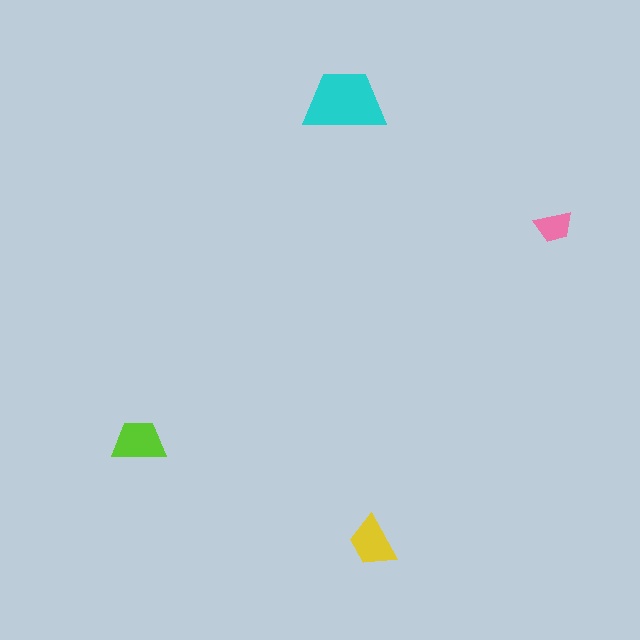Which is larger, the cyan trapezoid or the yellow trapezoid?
The cyan one.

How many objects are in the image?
There are 4 objects in the image.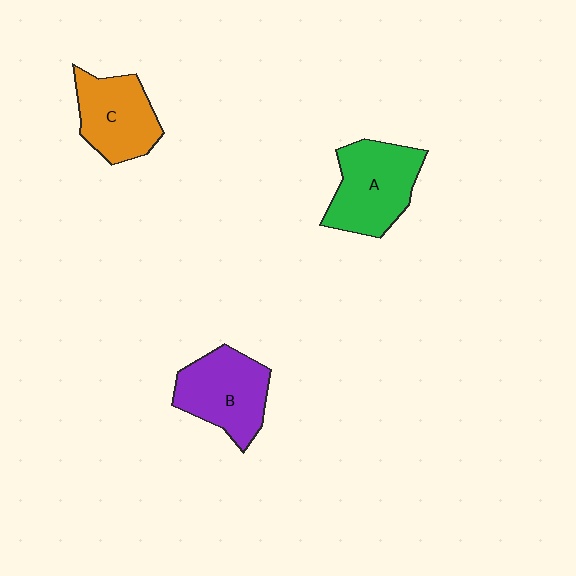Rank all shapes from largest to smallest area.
From largest to smallest: A (green), B (purple), C (orange).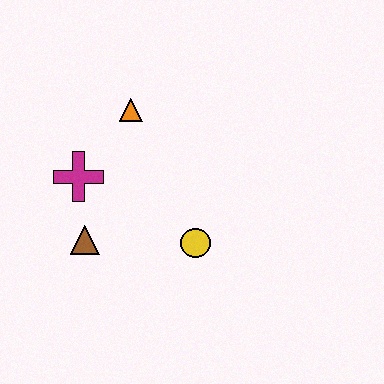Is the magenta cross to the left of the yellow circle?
Yes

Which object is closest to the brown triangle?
The magenta cross is closest to the brown triangle.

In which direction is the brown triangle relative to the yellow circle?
The brown triangle is to the left of the yellow circle.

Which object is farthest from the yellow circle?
The orange triangle is farthest from the yellow circle.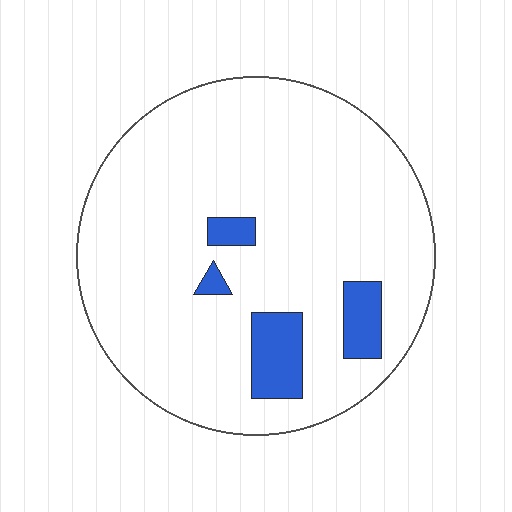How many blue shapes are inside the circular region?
4.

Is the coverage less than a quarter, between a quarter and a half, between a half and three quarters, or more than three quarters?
Less than a quarter.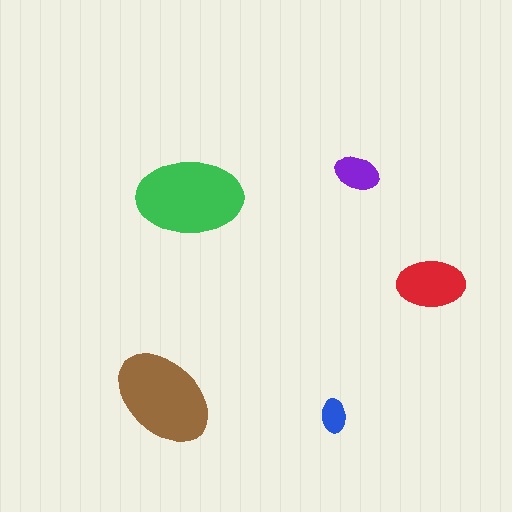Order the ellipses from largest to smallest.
the green one, the brown one, the red one, the purple one, the blue one.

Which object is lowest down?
The blue ellipse is bottommost.